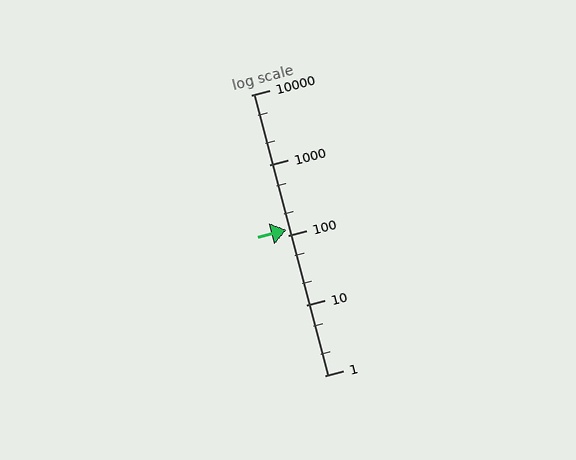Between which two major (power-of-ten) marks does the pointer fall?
The pointer is between 100 and 1000.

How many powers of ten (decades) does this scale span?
The scale spans 4 decades, from 1 to 10000.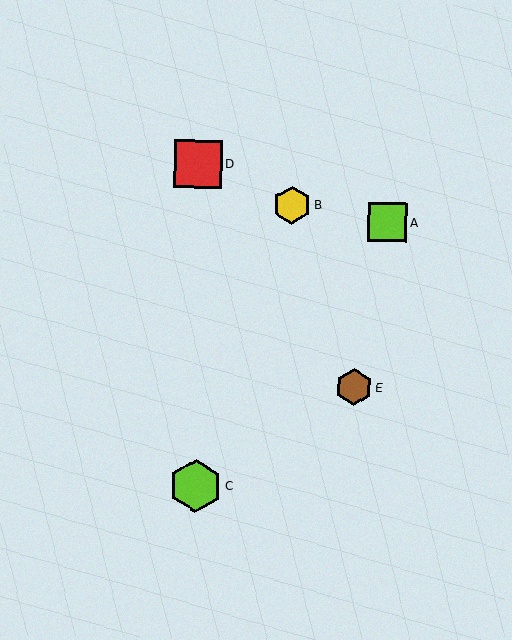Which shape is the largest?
The lime hexagon (labeled C) is the largest.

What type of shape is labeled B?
Shape B is a yellow hexagon.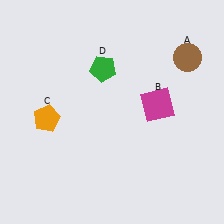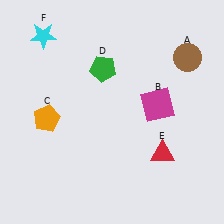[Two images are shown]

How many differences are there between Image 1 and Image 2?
There are 2 differences between the two images.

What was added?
A red triangle (E), a cyan star (F) were added in Image 2.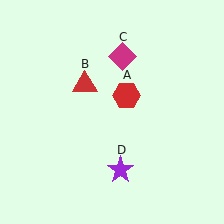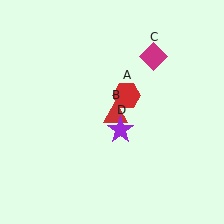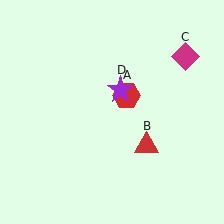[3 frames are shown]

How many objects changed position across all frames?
3 objects changed position: red triangle (object B), magenta diamond (object C), purple star (object D).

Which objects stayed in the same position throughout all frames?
Red hexagon (object A) remained stationary.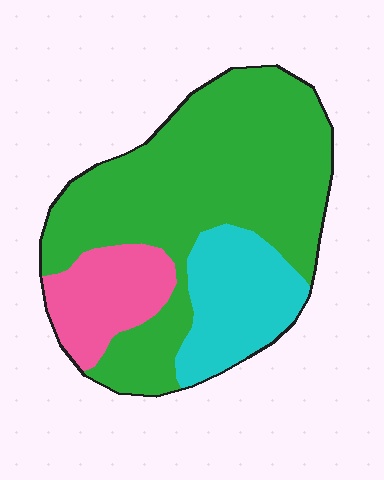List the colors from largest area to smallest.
From largest to smallest: green, cyan, pink.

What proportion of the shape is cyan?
Cyan covers about 20% of the shape.